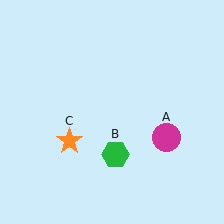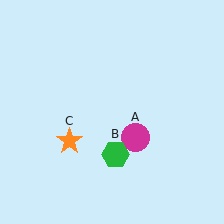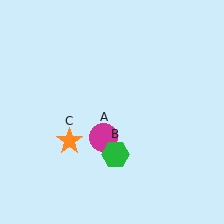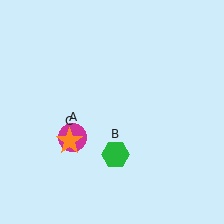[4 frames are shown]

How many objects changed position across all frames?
1 object changed position: magenta circle (object A).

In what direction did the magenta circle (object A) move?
The magenta circle (object A) moved left.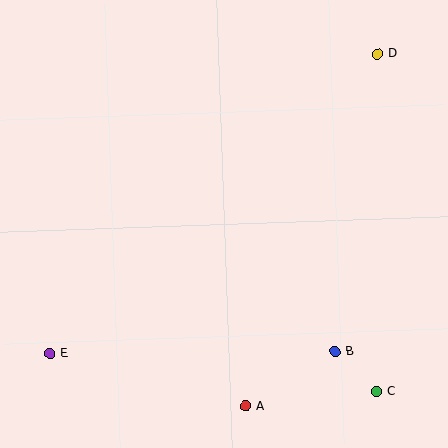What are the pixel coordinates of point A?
Point A is at (246, 406).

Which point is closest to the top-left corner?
Point E is closest to the top-left corner.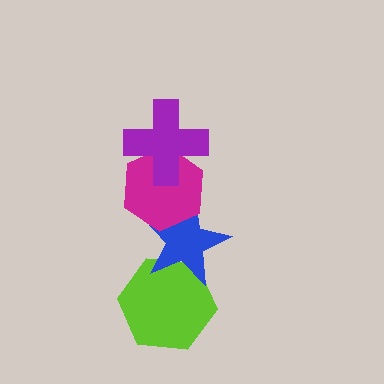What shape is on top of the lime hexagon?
The blue star is on top of the lime hexagon.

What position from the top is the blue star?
The blue star is 3rd from the top.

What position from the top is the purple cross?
The purple cross is 1st from the top.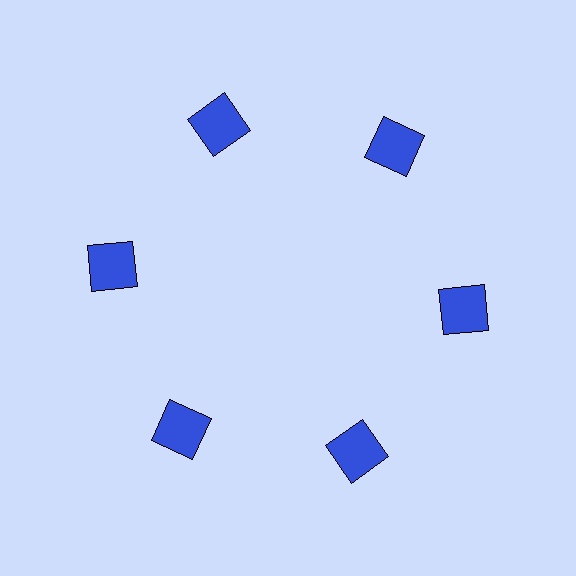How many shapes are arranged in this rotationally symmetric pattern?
There are 6 shapes, arranged in 6 groups of 1.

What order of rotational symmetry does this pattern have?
This pattern has 6-fold rotational symmetry.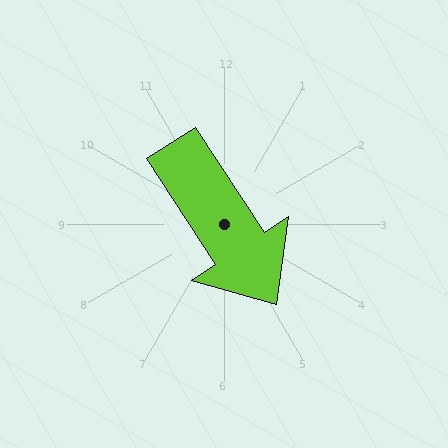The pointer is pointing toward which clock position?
Roughly 5 o'clock.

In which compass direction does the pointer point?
Southeast.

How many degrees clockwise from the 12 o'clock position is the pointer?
Approximately 147 degrees.